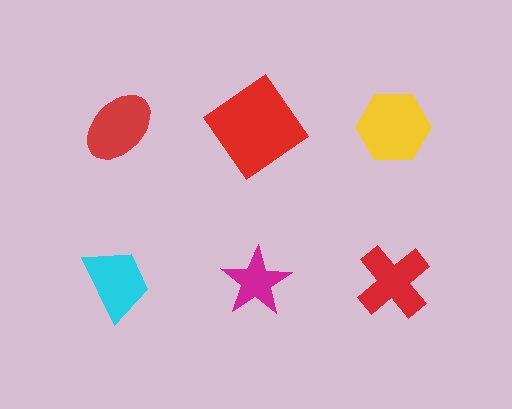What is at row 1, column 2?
A red diamond.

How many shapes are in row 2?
3 shapes.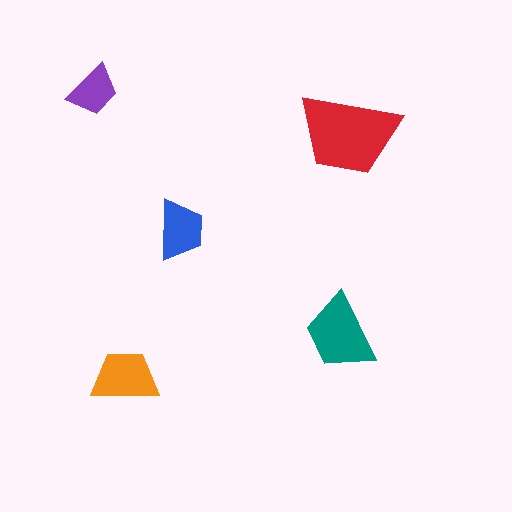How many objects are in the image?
There are 5 objects in the image.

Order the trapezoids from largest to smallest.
the red one, the teal one, the orange one, the blue one, the purple one.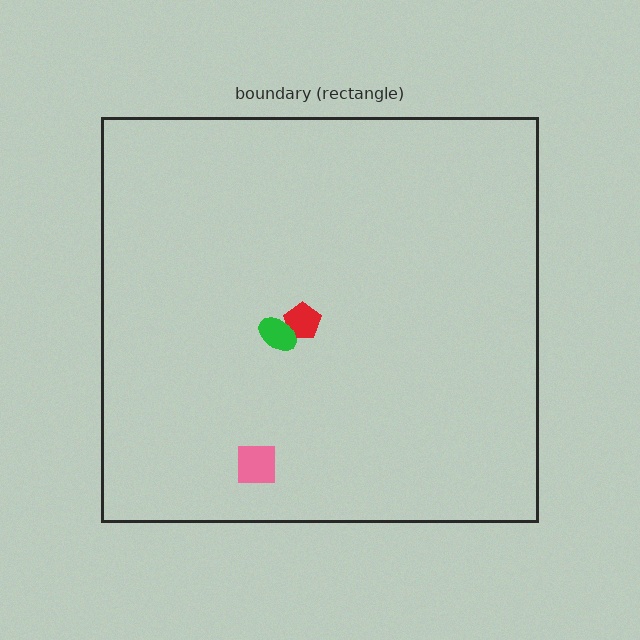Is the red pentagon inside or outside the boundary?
Inside.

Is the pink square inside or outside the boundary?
Inside.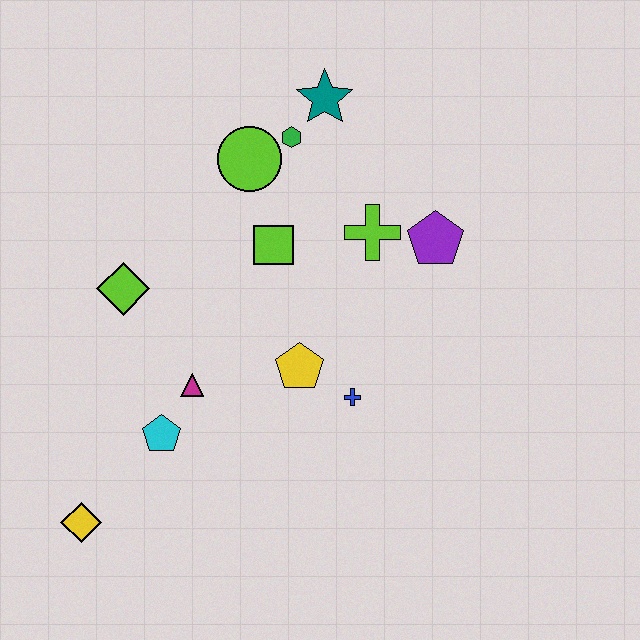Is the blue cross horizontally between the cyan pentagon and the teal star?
No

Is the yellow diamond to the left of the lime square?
Yes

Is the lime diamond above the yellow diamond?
Yes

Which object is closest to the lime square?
The lime circle is closest to the lime square.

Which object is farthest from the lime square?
The yellow diamond is farthest from the lime square.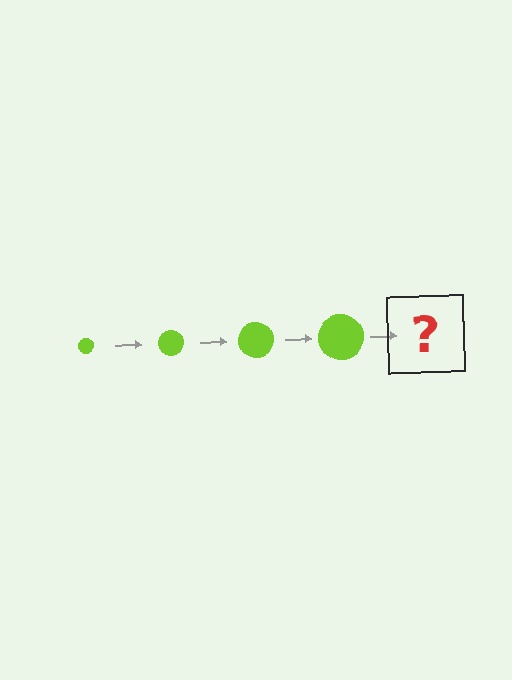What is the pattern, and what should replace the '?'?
The pattern is that the circle gets progressively larger each step. The '?' should be a lime circle, larger than the previous one.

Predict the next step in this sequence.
The next step is a lime circle, larger than the previous one.